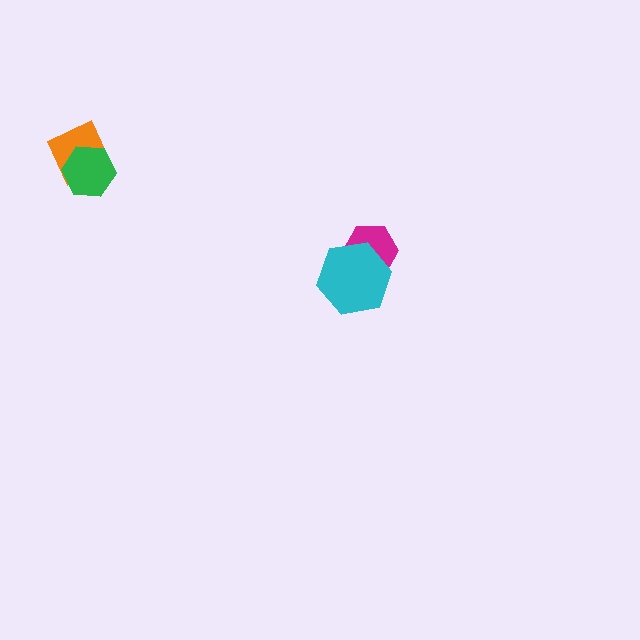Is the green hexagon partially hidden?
No, no other shape covers it.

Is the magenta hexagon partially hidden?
Yes, it is partially covered by another shape.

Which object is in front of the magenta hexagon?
The cyan hexagon is in front of the magenta hexagon.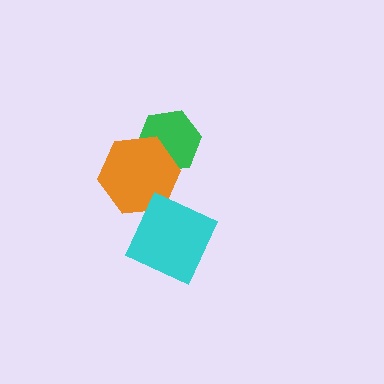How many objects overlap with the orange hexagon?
1 object overlaps with the orange hexagon.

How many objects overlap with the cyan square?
0 objects overlap with the cyan square.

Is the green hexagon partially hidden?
Yes, it is partially covered by another shape.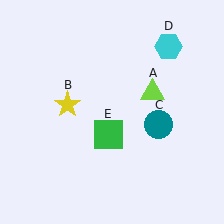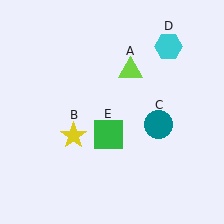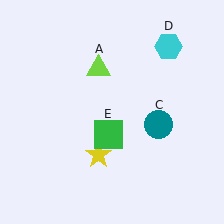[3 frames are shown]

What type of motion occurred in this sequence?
The lime triangle (object A), yellow star (object B) rotated counterclockwise around the center of the scene.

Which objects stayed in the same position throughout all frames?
Teal circle (object C) and cyan hexagon (object D) and green square (object E) remained stationary.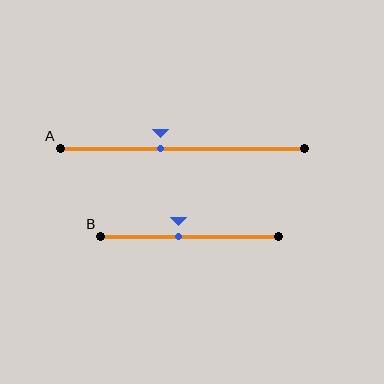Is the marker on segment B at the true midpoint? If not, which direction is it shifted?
No, the marker on segment B is shifted to the left by about 6% of the segment length.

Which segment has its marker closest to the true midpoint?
Segment B has its marker closest to the true midpoint.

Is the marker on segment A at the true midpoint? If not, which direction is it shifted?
No, the marker on segment A is shifted to the left by about 9% of the segment length.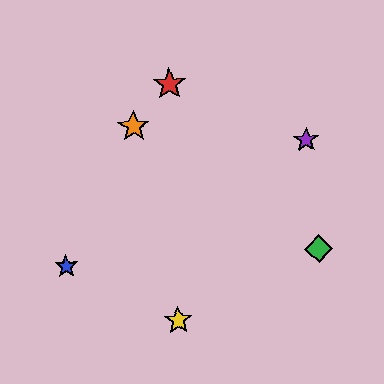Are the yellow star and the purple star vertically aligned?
No, the yellow star is at x≈178 and the purple star is at x≈306.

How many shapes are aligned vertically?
2 shapes (the red star, the yellow star) are aligned vertically.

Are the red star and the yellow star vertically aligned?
Yes, both are at x≈169.